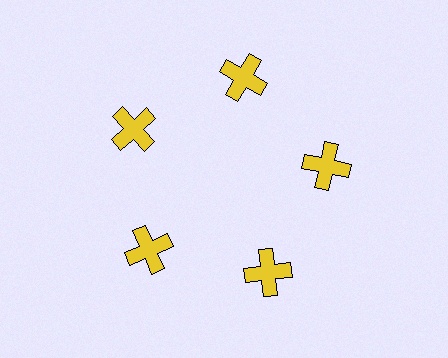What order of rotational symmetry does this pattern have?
This pattern has 5-fold rotational symmetry.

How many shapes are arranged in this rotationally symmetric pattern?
There are 5 shapes, arranged in 5 groups of 1.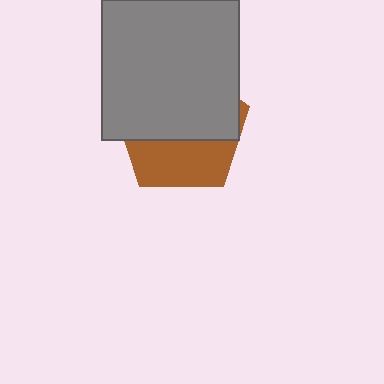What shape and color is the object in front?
The object in front is a gray rectangle.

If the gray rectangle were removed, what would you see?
You would see the complete brown pentagon.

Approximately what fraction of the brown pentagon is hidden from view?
Roughly 62% of the brown pentagon is hidden behind the gray rectangle.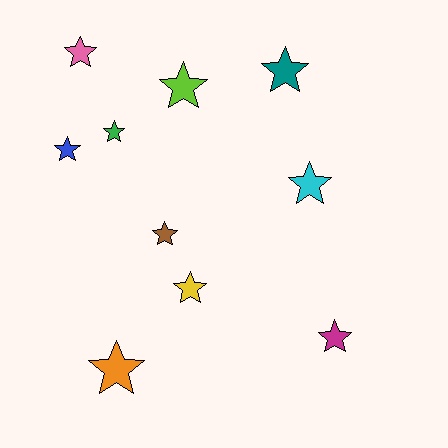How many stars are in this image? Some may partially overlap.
There are 10 stars.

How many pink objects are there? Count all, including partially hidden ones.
There is 1 pink object.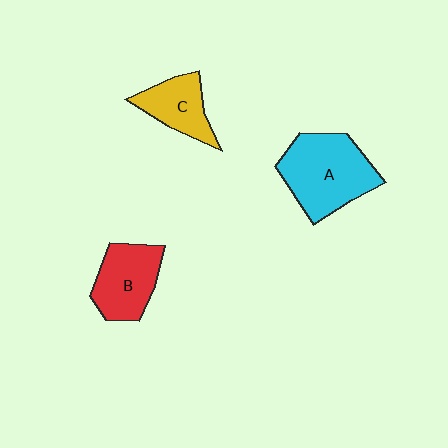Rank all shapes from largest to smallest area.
From largest to smallest: A (cyan), B (red), C (yellow).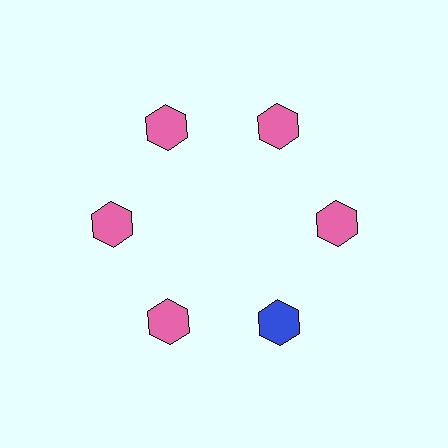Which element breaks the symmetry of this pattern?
The blue hexagon at roughly the 5 o'clock position breaks the symmetry. All other shapes are pink hexagons.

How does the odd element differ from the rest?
It has a different color: blue instead of pink.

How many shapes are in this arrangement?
There are 6 shapes arranged in a ring pattern.